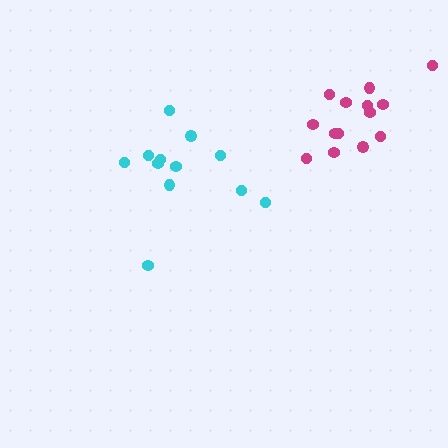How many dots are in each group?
Group 1: 14 dots, Group 2: 12 dots (26 total).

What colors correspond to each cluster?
The clusters are colored: magenta, cyan.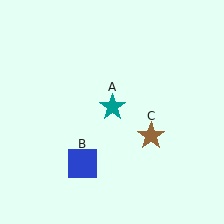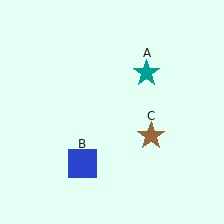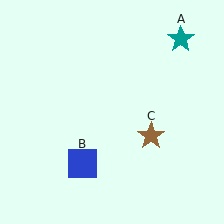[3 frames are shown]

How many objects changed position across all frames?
1 object changed position: teal star (object A).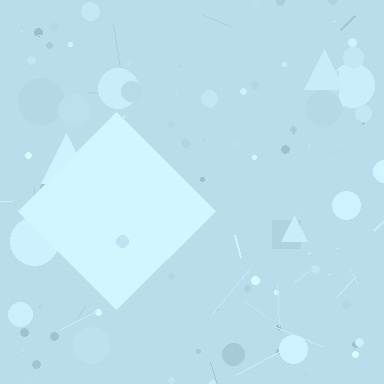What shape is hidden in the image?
A diamond is hidden in the image.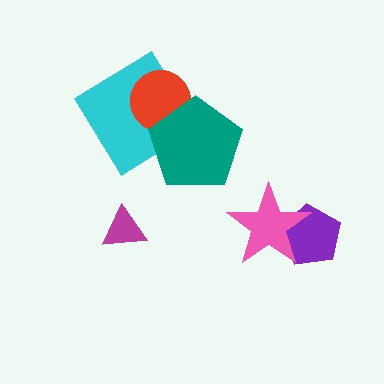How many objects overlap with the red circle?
2 objects overlap with the red circle.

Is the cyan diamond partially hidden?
Yes, it is partially covered by another shape.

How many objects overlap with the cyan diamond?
2 objects overlap with the cyan diamond.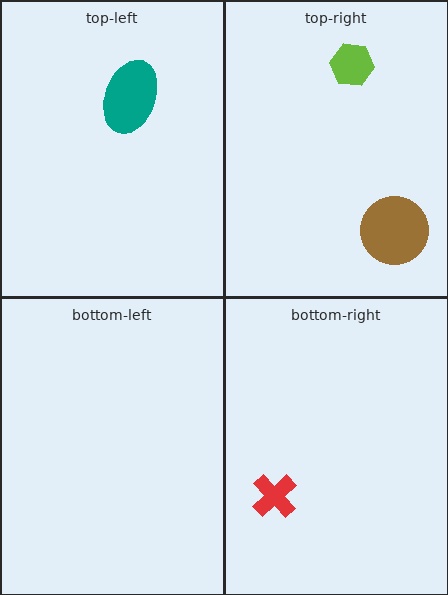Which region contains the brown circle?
The top-right region.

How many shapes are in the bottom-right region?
1.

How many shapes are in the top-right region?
2.